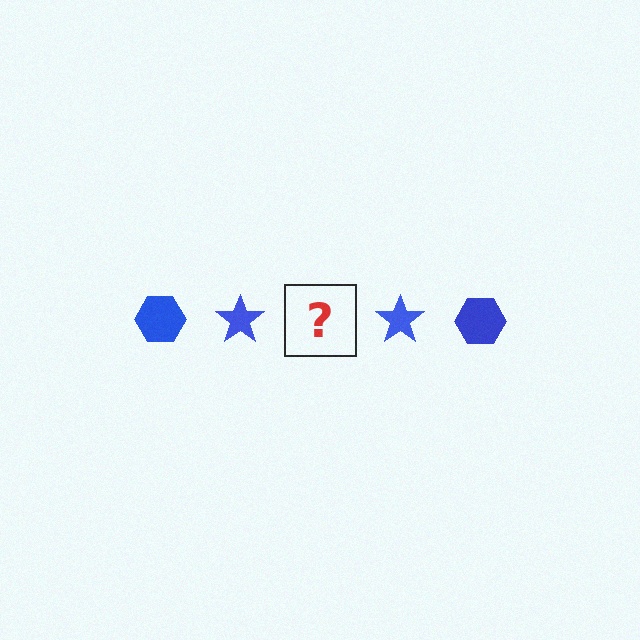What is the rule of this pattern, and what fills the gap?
The rule is that the pattern cycles through hexagon, star shapes in blue. The gap should be filled with a blue hexagon.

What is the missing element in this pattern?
The missing element is a blue hexagon.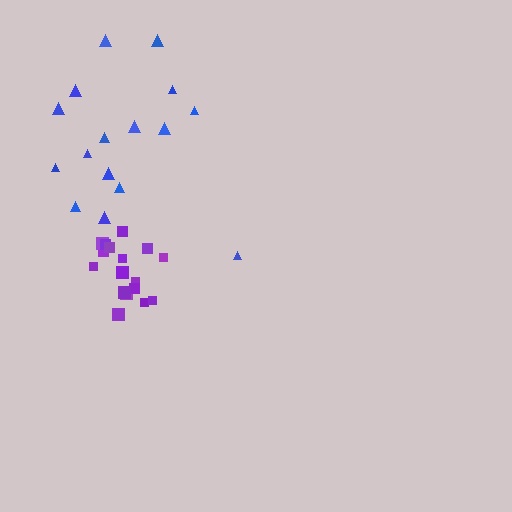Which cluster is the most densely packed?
Purple.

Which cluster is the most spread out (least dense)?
Blue.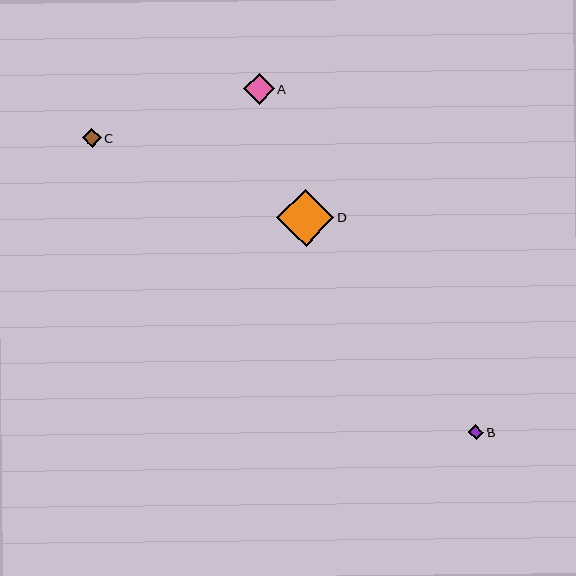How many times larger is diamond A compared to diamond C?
Diamond A is approximately 1.6 times the size of diamond C.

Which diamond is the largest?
Diamond D is the largest with a size of approximately 57 pixels.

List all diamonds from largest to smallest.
From largest to smallest: D, A, C, B.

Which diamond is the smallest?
Diamond B is the smallest with a size of approximately 15 pixels.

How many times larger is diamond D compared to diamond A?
Diamond D is approximately 1.9 times the size of diamond A.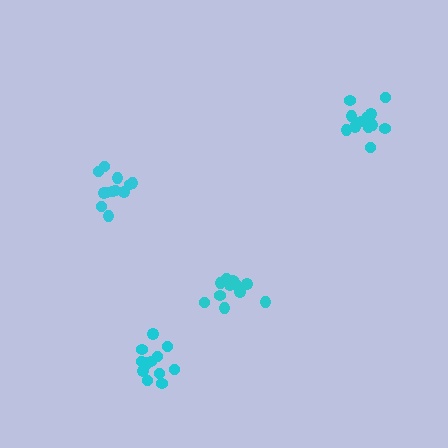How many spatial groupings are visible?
There are 4 spatial groupings.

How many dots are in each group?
Group 1: 12 dots, Group 2: 12 dots, Group 3: 12 dots, Group 4: 11 dots (47 total).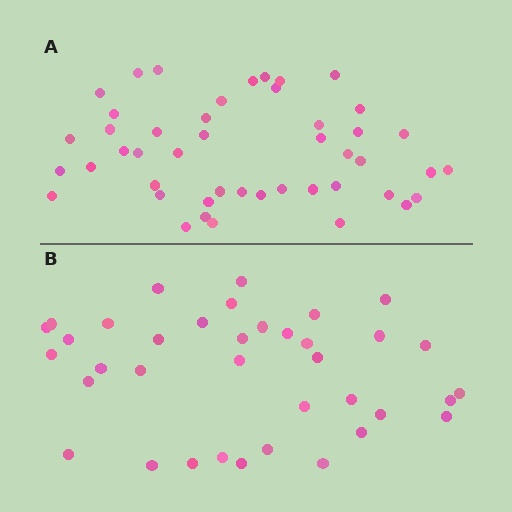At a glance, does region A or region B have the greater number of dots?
Region A (the top region) has more dots.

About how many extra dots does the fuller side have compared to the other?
Region A has roughly 8 or so more dots than region B.